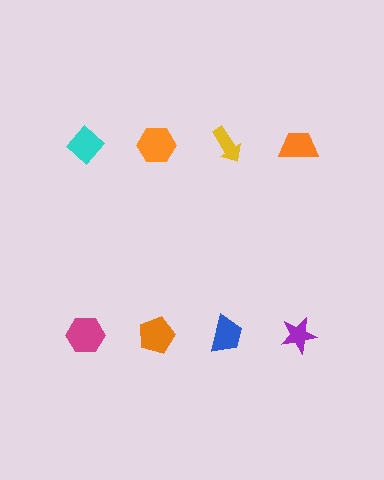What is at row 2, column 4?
A purple star.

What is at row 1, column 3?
A yellow arrow.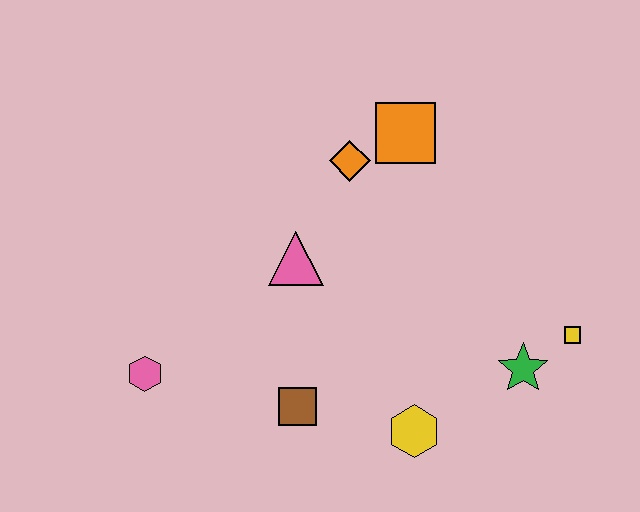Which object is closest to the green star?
The yellow square is closest to the green star.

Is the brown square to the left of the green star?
Yes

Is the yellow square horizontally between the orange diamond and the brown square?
No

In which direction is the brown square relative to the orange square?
The brown square is below the orange square.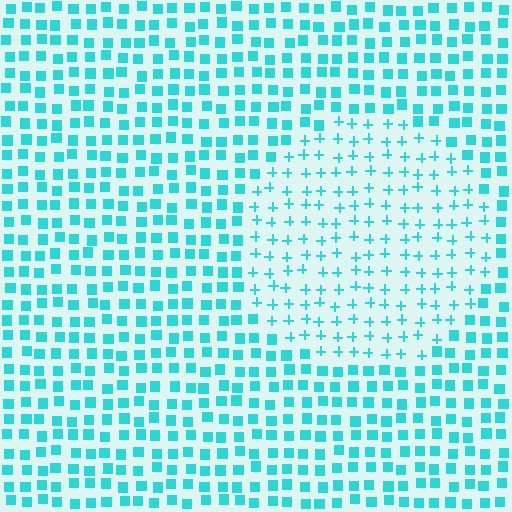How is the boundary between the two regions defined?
The boundary is defined by a change in element shape: plus signs inside vs. squares outside. All elements share the same color and spacing.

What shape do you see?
I see a circle.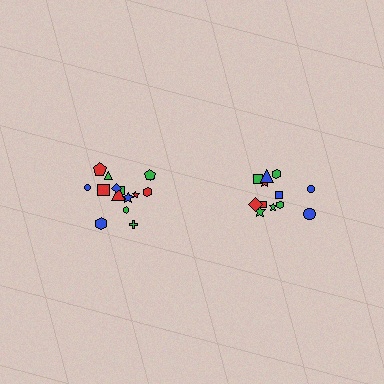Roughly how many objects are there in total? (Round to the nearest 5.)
Roughly 25 objects in total.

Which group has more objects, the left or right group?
The left group.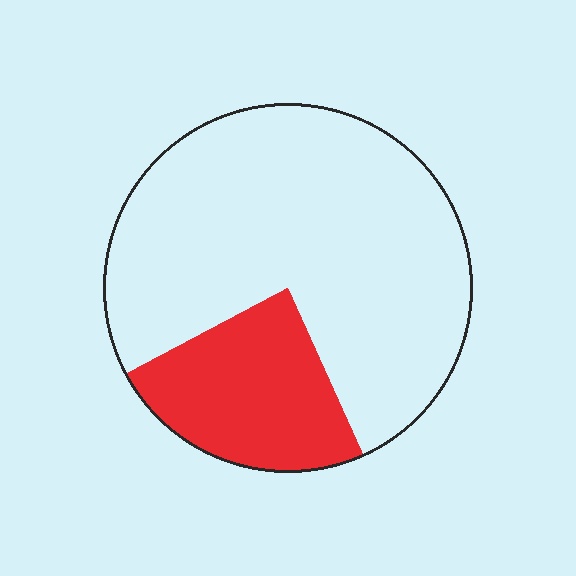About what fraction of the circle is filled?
About one quarter (1/4).